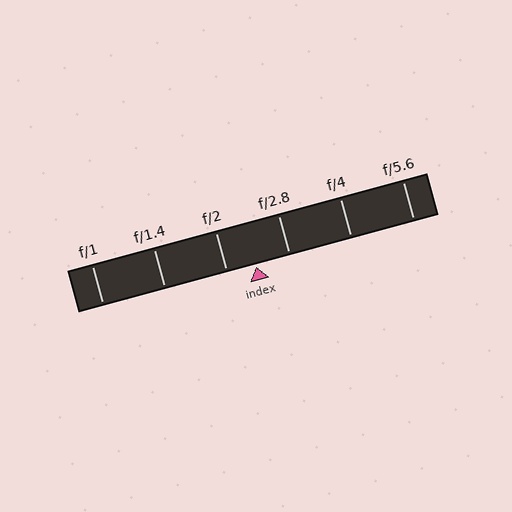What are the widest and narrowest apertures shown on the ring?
The widest aperture shown is f/1 and the narrowest is f/5.6.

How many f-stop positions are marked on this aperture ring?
There are 6 f-stop positions marked.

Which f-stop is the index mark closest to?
The index mark is closest to f/2.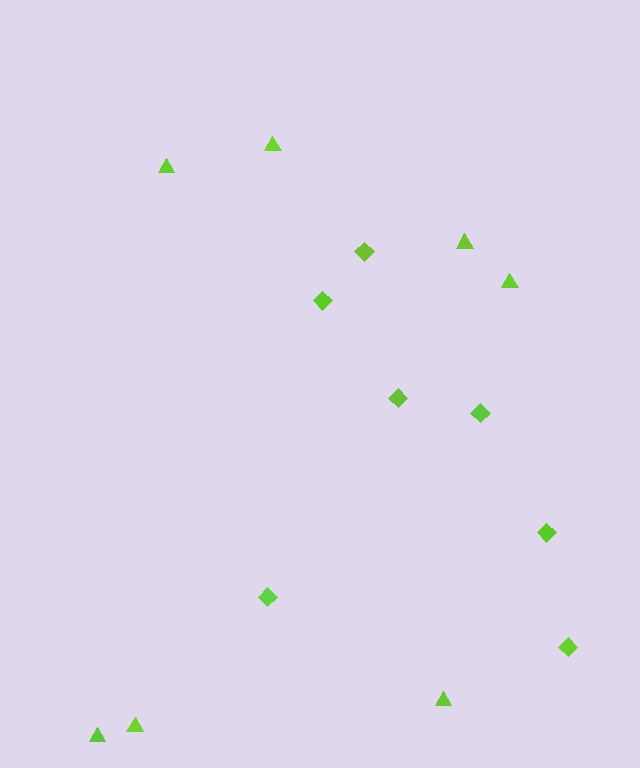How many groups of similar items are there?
There are 2 groups: one group of diamonds (7) and one group of triangles (7).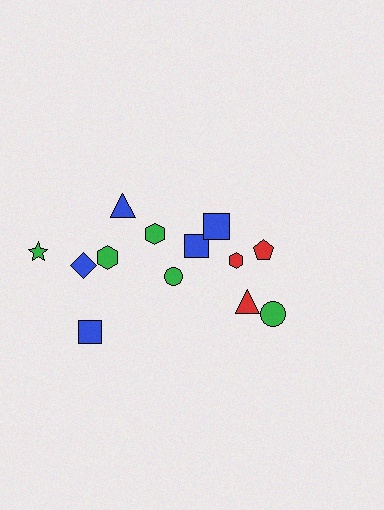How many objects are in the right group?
There are 5 objects.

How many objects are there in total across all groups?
There are 13 objects.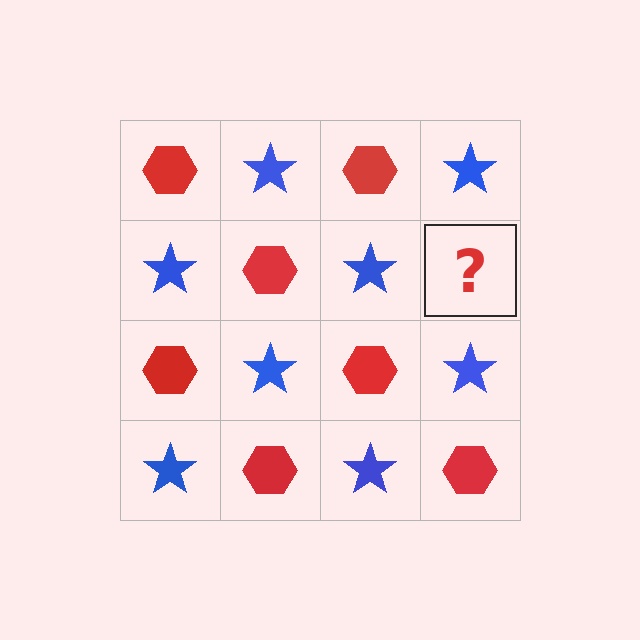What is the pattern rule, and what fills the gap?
The rule is that it alternates red hexagon and blue star in a checkerboard pattern. The gap should be filled with a red hexagon.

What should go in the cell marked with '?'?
The missing cell should contain a red hexagon.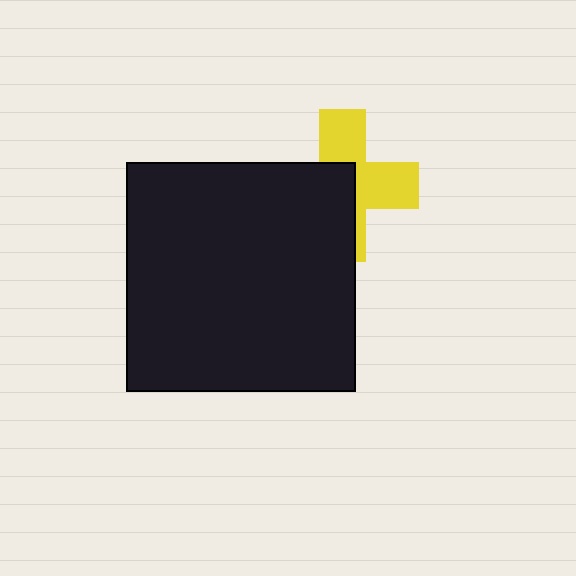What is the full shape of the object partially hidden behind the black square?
The partially hidden object is a yellow cross.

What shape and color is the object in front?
The object in front is a black square.